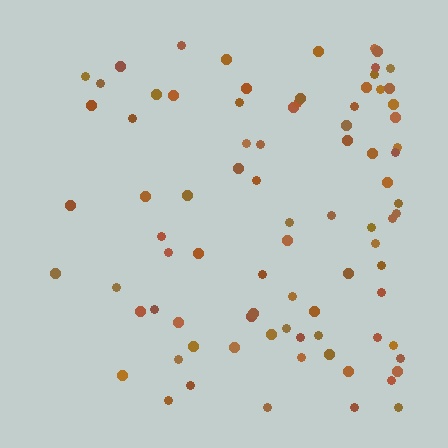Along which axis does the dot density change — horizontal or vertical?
Horizontal.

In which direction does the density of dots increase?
From left to right, with the right side densest.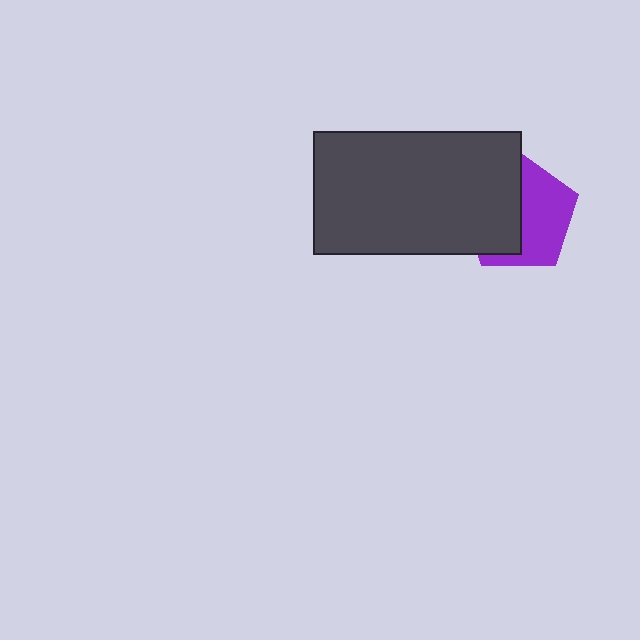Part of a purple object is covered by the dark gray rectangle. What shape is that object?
It is a pentagon.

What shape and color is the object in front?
The object in front is a dark gray rectangle.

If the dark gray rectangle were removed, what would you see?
You would see the complete purple pentagon.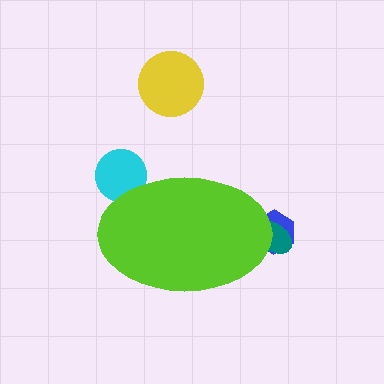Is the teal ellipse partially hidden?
Yes, the teal ellipse is partially hidden behind the lime ellipse.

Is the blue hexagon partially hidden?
Yes, the blue hexagon is partially hidden behind the lime ellipse.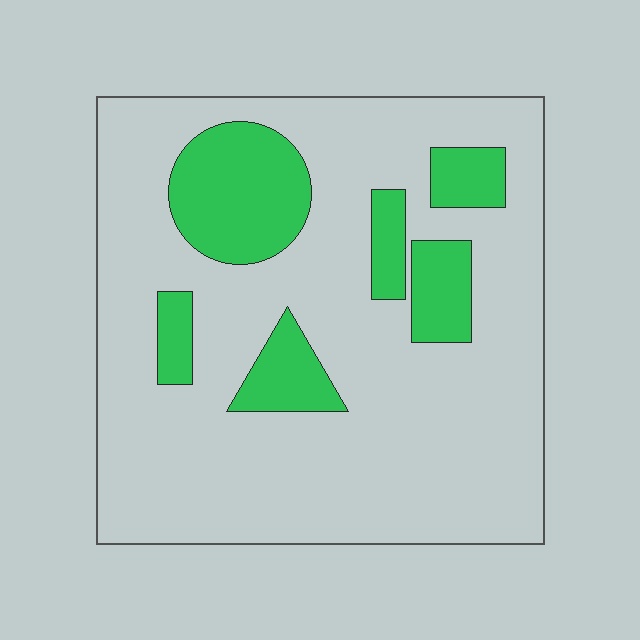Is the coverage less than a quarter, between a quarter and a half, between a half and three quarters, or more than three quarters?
Less than a quarter.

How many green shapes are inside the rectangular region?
6.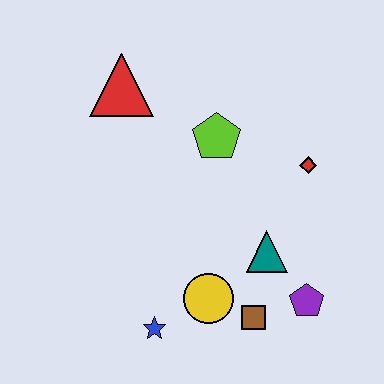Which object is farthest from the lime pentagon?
The blue star is farthest from the lime pentagon.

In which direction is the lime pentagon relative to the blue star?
The lime pentagon is above the blue star.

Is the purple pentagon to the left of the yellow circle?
No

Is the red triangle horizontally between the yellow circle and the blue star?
No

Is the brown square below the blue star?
No